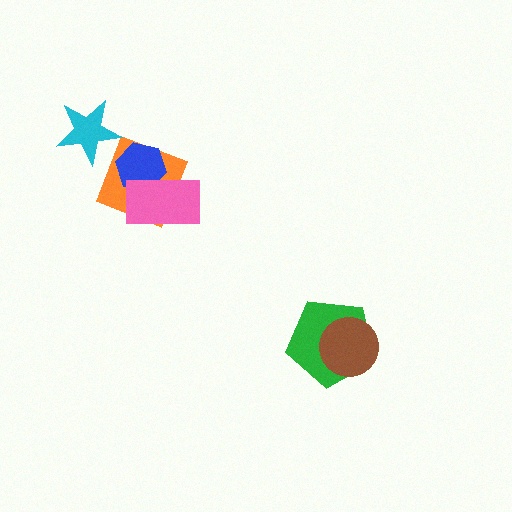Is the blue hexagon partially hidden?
Yes, it is partially covered by another shape.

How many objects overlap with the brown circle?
1 object overlaps with the brown circle.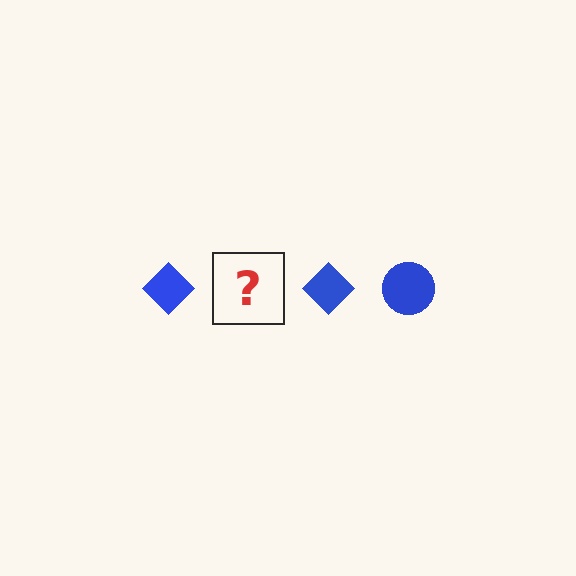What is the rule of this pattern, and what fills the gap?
The rule is that the pattern cycles through diamond, circle shapes in blue. The gap should be filled with a blue circle.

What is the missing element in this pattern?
The missing element is a blue circle.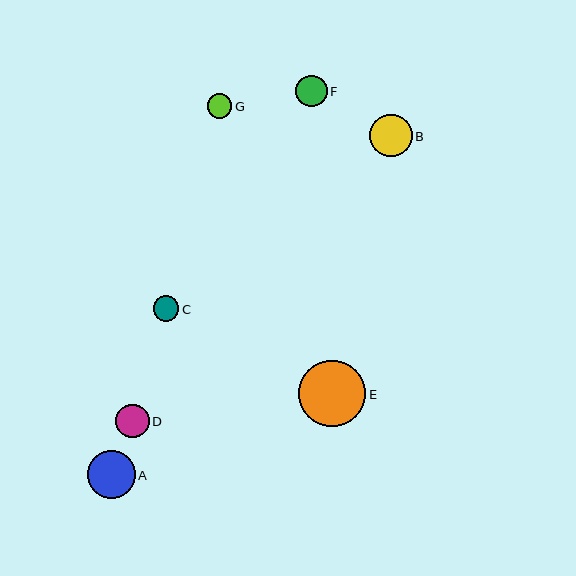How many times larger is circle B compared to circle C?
Circle B is approximately 1.7 times the size of circle C.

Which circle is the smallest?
Circle G is the smallest with a size of approximately 25 pixels.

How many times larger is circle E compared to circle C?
Circle E is approximately 2.6 times the size of circle C.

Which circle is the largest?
Circle E is the largest with a size of approximately 67 pixels.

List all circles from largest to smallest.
From largest to smallest: E, A, B, D, F, C, G.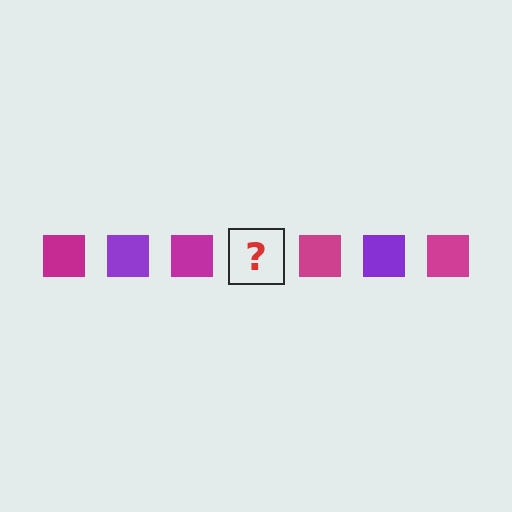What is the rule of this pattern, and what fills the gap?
The rule is that the pattern cycles through magenta, purple squares. The gap should be filled with a purple square.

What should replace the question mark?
The question mark should be replaced with a purple square.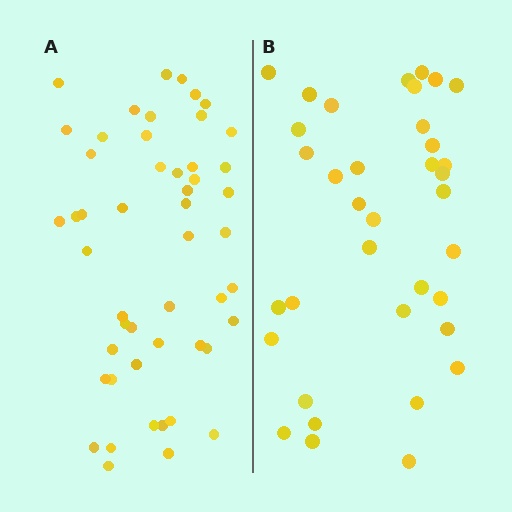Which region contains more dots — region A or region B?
Region A (the left region) has more dots.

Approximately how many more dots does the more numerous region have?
Region A has approximately 15 more dots than region B.